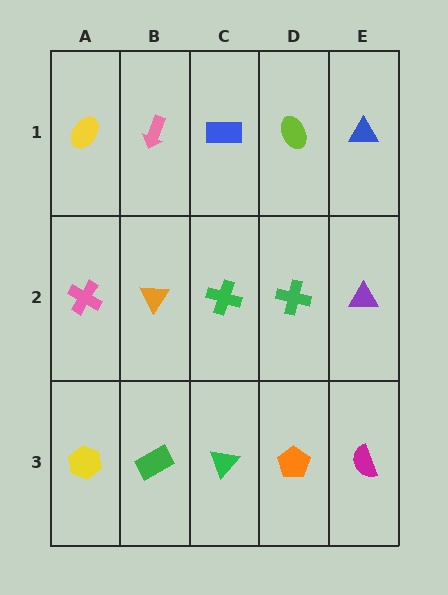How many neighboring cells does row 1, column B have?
3.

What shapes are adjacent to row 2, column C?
A blue rectangle (row 1, column C), a green triangle (row 3, column C), an orange triangle (row 2, column B), a green cross (row 2, column D).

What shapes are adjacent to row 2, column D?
A lime ellipse (row 1, column D), an orange pentagon (row 3, column D), a green cross (row 2, column C), a purple triangle (row 2, column E).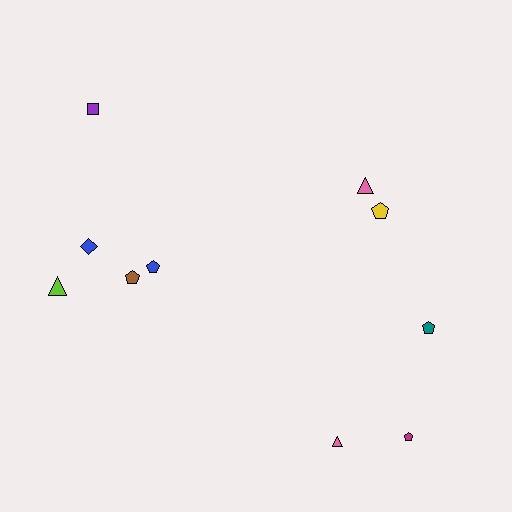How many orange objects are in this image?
There are no orange objects.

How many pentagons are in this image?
There are 5 pentagons.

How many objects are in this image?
There are 10 objects.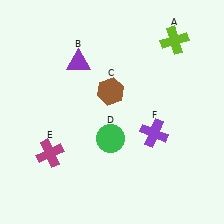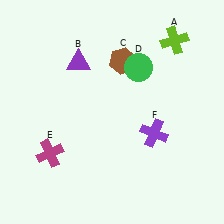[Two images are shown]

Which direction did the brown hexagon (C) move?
The brown hexagon (C) moved up.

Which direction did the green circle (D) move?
The green circle (D) moved up.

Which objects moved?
The objects that moved are: the brown hexagon (C), the green circle (D).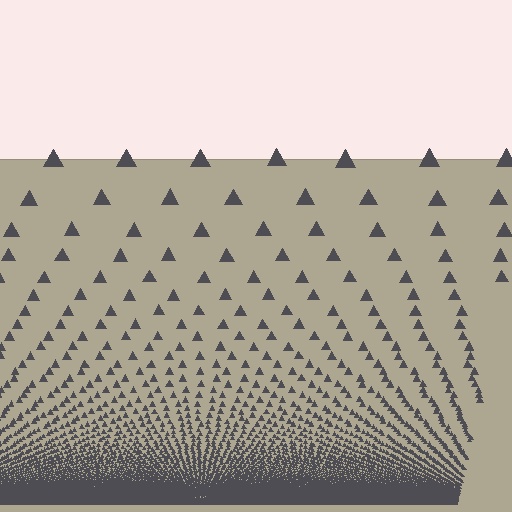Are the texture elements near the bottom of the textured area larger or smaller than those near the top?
Smaller. The gradient is inverted — elements near the bottom are smaller and denser.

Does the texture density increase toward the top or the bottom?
Density increases toward the bottom.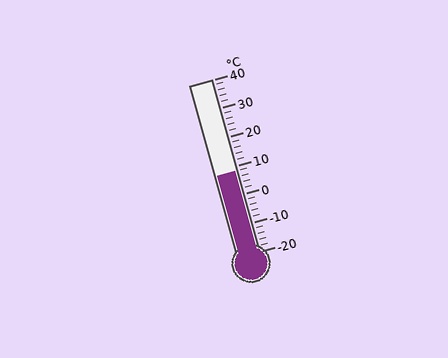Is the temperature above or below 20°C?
The temperature is below 20°C.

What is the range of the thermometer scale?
The thermometer scale ranges from -20°C to 40°C.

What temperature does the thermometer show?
The thermometer shows approximately 8°C.